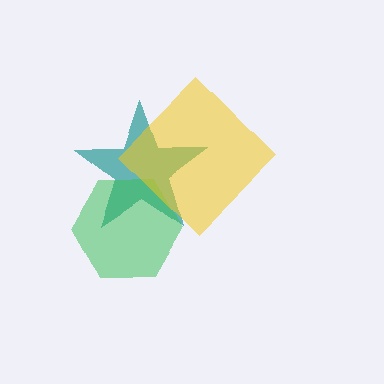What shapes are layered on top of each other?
The layered shapes are: a teal star, a green hexagon, a yellow diamond.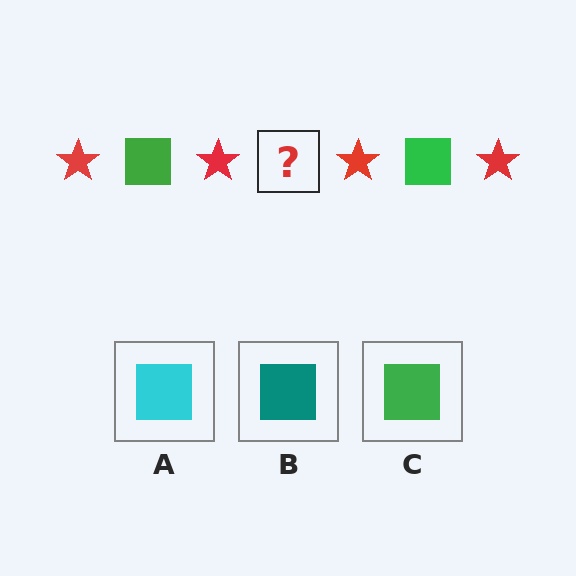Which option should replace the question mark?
Option C.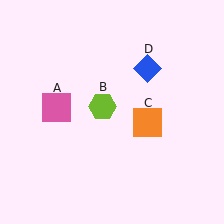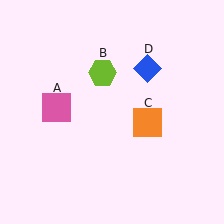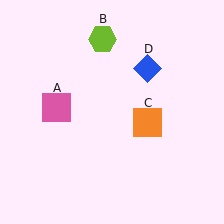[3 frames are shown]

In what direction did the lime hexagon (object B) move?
The lime hexagon (object B) moved up.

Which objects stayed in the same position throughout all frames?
Pink square (object A) and orange square (object C) and blue diamond (object D) remained stationary.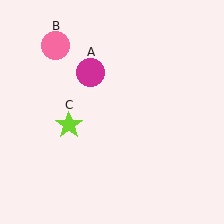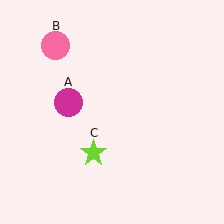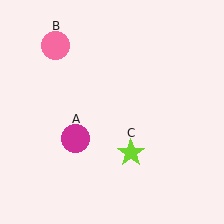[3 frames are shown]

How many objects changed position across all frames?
2 objects changed position: magenta circle (object A), lime star (object C).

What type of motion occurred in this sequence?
The magenta circle (object A), lime star (object C) rotated counterclockwise around the center of the scene.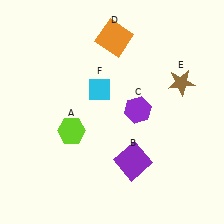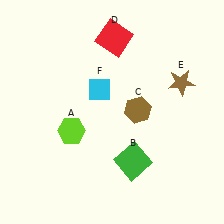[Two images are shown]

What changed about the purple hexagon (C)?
In Image 1, C is purple. In Image 2, it changed to brown.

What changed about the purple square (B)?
In Image 1, B is purple. In Image 2, it changed to green.